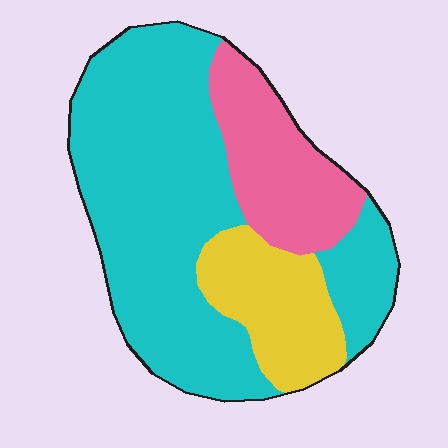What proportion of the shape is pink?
Pink covers roughly 20% of the shape.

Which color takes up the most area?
Cyan, at roughly 60%.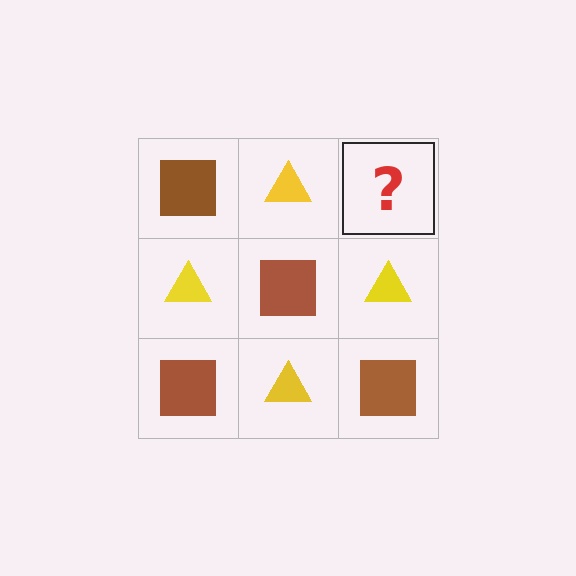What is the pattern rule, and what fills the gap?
The rule is that it alternates brown square and yellow triangle in a checkerboard pattern. The gap should be filled with a brown square.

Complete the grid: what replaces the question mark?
The question mark should be replaced with a brown square.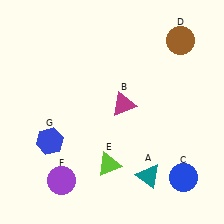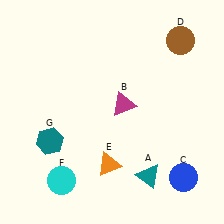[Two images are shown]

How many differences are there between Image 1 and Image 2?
There are 3 differences between the two images.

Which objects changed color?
E changed from lime to orange. F changed from purple to cyan. G changed from blue to teal.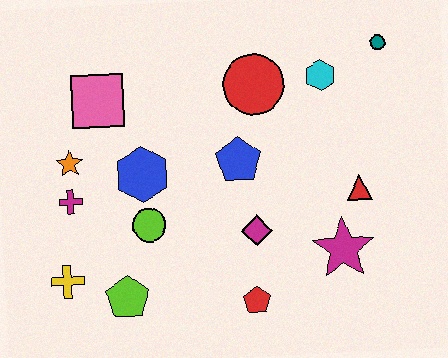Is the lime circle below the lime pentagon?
No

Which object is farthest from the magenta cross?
The teal circle is farthest from the magenta cross.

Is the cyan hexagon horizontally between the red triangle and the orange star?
Yes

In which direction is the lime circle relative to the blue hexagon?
The lime circle is below the blue hexagon.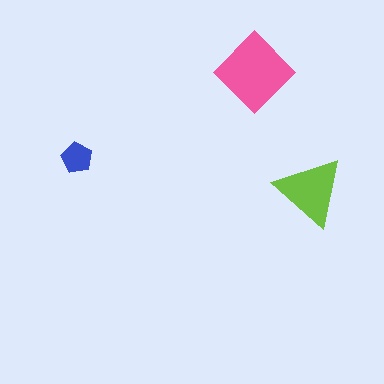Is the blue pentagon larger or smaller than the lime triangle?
Smaller.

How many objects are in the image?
There are 3 objects in the image.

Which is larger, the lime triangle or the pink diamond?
The pink diamond.